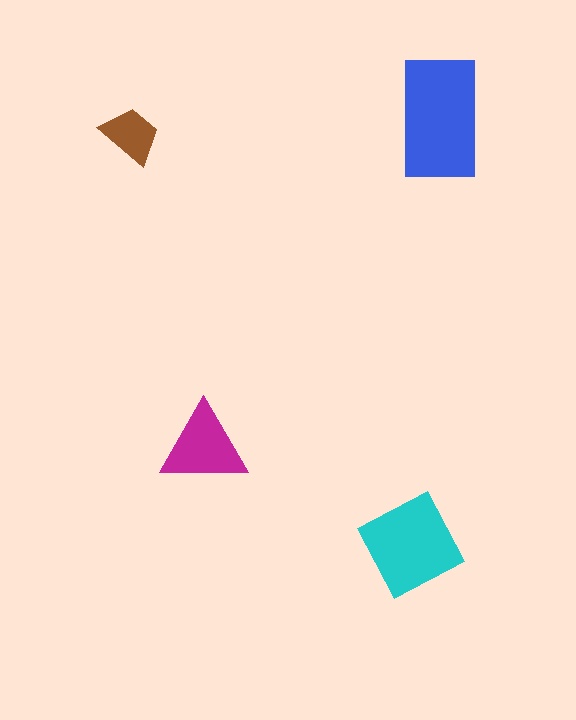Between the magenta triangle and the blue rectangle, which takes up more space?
The blue rectangle.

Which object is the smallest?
The brown trapezoid.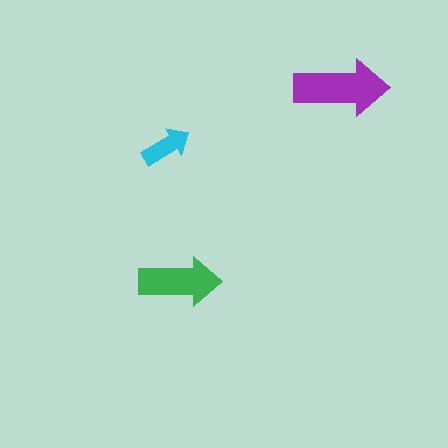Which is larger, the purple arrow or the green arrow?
The purple one.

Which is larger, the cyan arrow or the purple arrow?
The purple one.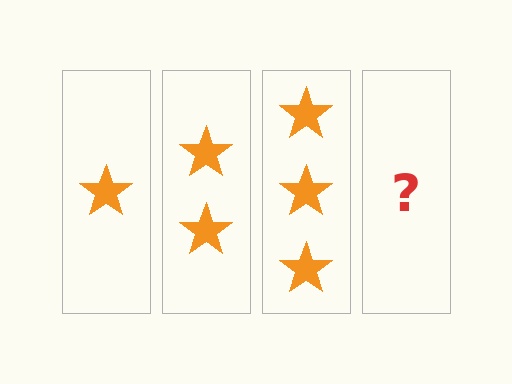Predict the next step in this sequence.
The next step is 4 stars.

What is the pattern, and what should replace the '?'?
The pattern is that each step adds one more star. The '?' should be 4 stars.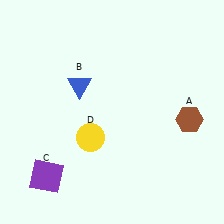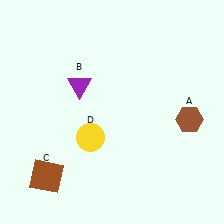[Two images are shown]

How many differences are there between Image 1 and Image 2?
There are 2 differences between the two images.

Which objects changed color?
B changed from blue to purple. C changed from purple to brown.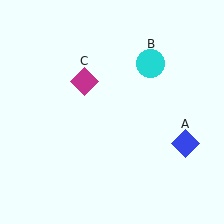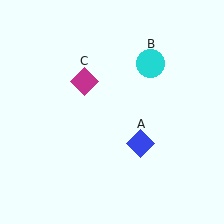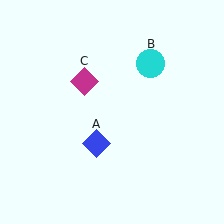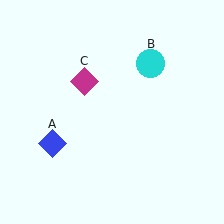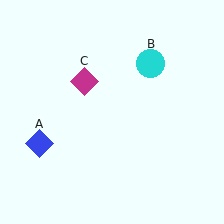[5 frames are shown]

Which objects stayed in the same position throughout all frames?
Cyan circle (object B) and magenta diamond (object C) remained stationary.